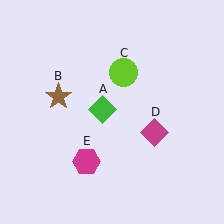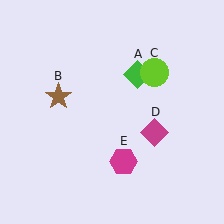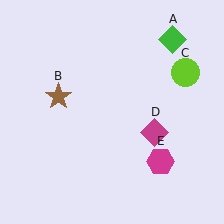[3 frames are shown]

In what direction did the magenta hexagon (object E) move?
The magenta hexagon (object E) moved right.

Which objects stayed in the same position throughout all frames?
Brown star (object B) and magenta diamond (object D) remained stationary.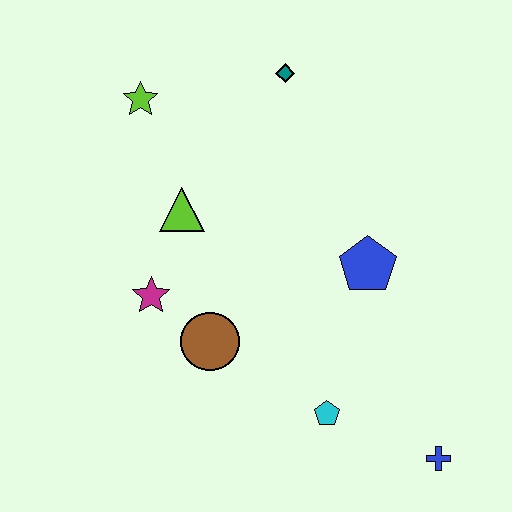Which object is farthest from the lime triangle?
The blue cross is farthest from the lime triangle.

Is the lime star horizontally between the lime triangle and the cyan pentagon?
No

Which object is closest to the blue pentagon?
The cyan pentagon is closest to the blue pentagon.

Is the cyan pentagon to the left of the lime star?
No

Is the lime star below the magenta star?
No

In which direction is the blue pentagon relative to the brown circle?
The blue pentagon is to the right of the brown circle.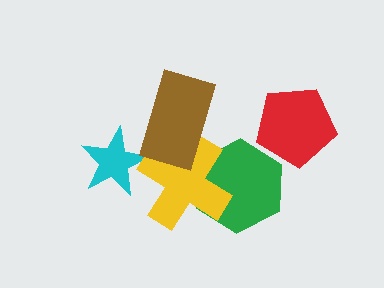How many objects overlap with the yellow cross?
3 objects overlap with the yellow cross.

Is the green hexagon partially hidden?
Yes, it is partially covered by another shape.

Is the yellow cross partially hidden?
Yes, it is partially covered by another shape.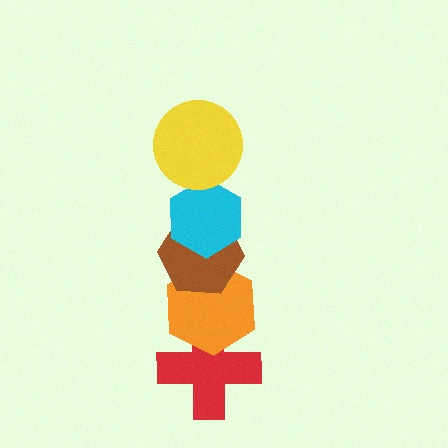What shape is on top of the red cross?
The orange hexagon is on top of the red cross.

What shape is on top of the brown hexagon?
The cyan hexagon is on top of the brown hexagon.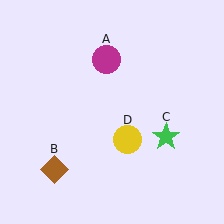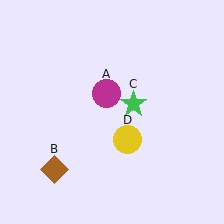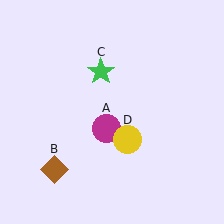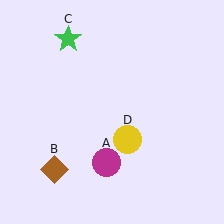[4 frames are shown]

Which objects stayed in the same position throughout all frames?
Brown diamond (object B) and yellow circle (object D) remained stationary.